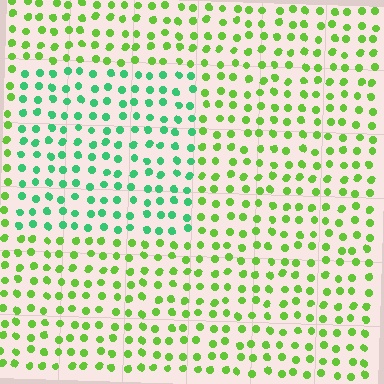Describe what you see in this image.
The image is filled with small lime elements in a uniform arrangement. A rectangle-shaped region is visible where the elements are tinted to a slightly different hue, forming a subtle color boundary.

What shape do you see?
I see a rectangle.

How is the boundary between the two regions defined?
The boundary is defined purely by a slight shift in hue (about 43 degrees). Spacing, size, and orientation are identical on both sides.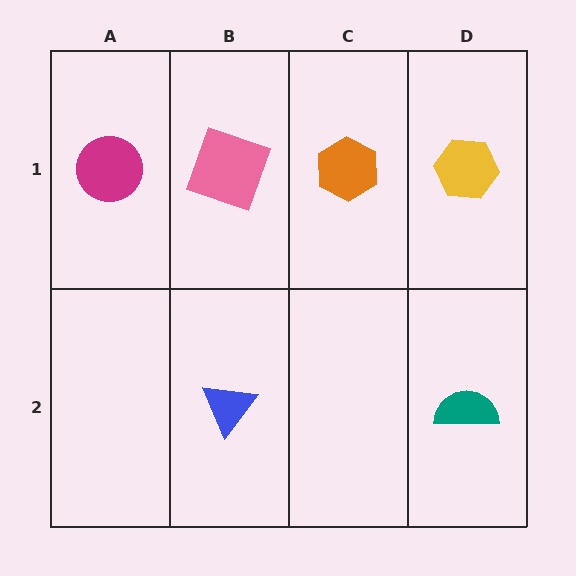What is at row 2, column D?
A teal semicircle.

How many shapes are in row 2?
2 shapes.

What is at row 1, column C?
An orange hexagon.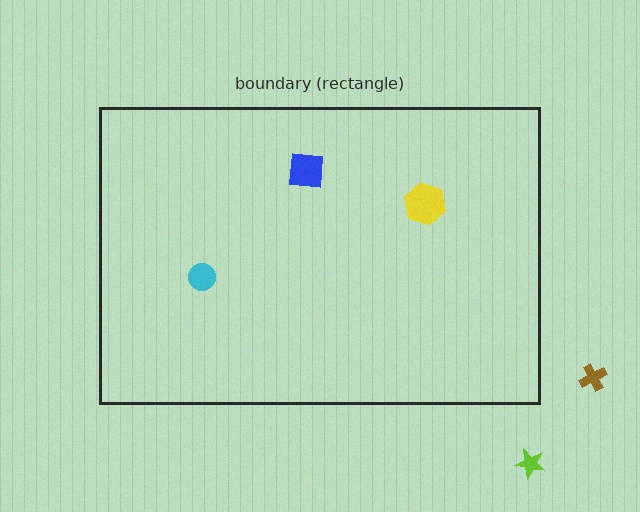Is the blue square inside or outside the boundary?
Inside.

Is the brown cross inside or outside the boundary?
Outside.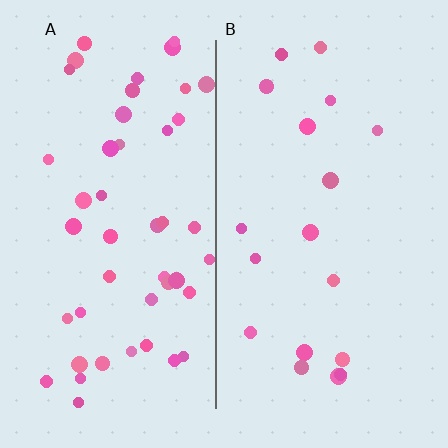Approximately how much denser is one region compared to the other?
Approximately 2.6× — region A over region B.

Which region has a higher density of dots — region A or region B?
A (the left).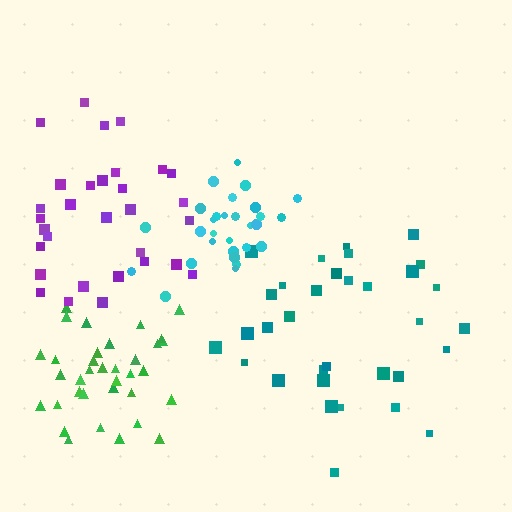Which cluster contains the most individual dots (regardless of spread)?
Green (35).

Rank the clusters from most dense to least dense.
cyan, green, teal, purple.